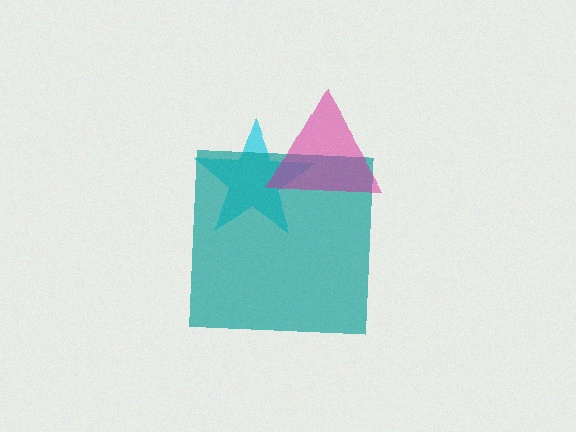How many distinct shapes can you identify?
There are 3 distinct shapes: a cyan star, a teal square, a magenta triangle.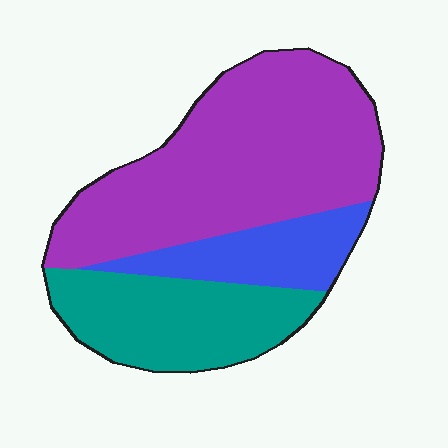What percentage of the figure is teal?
Teal covers about 25% of the figure.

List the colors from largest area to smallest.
From largest to smallest: purple, teal, blue.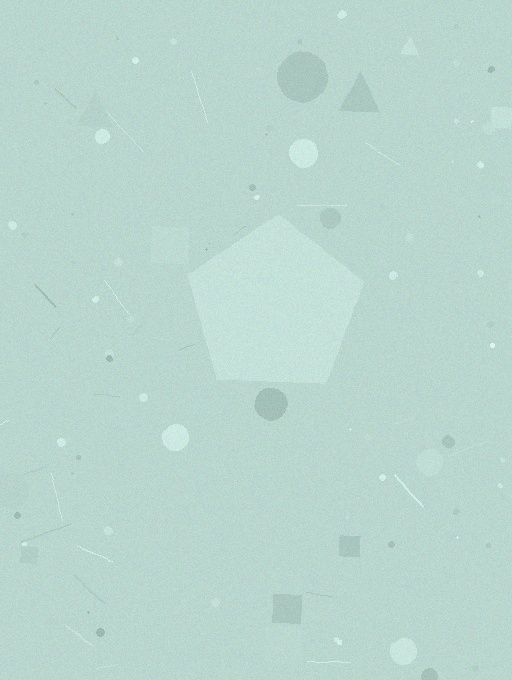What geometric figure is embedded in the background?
A pentagon is embedded in the background.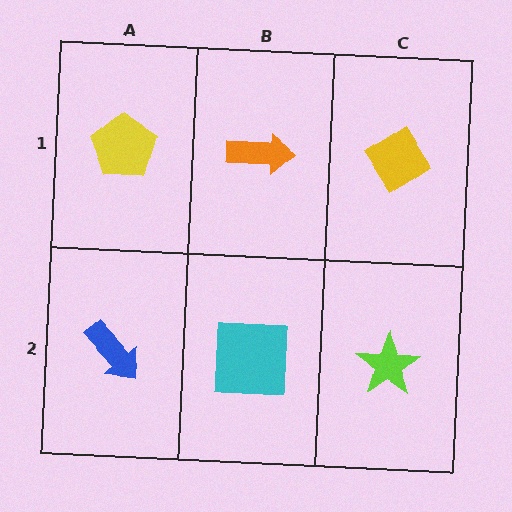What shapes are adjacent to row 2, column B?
An orange arrow (row 1, column B), a blue arrow (row 2, column A), a lime star (row 2, column C).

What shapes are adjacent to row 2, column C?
A yellow diamond (row 1, column C), a cyan square (row 2, column B).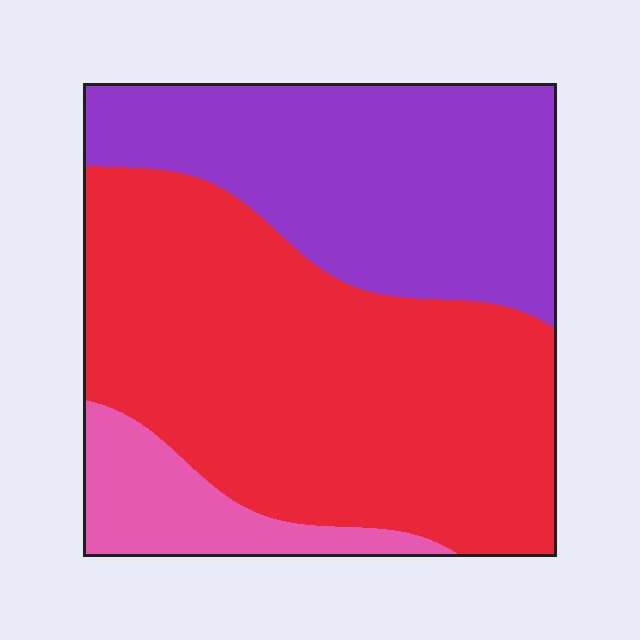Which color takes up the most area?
Red, at roughly 55%.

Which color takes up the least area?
Pink, at roughly 10%.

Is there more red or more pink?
Red.